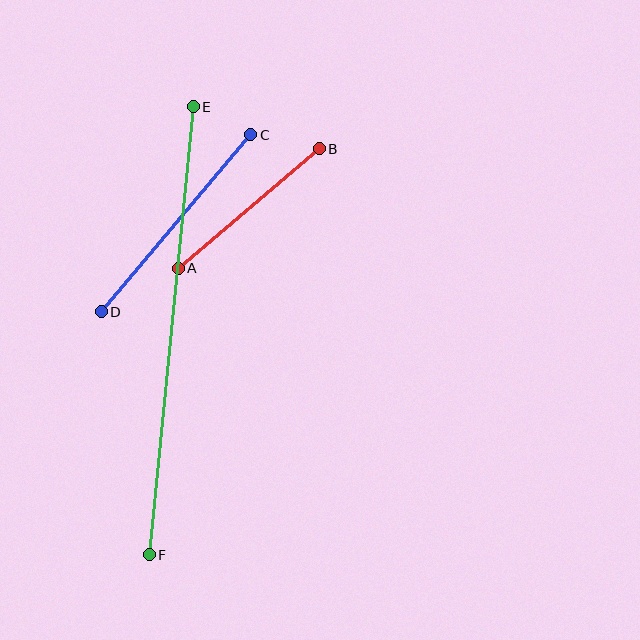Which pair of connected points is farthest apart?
Points E and F are farthest apart.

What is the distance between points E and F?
The distance is approximately 450 pixels.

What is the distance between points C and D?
The distance is approximately 232 pixels.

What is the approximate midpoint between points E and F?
The midpoint is at approximately (171, 331) pixels.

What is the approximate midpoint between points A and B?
The midpoint is at approximately (249, 209) pixels.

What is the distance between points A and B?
The distance is approximately 185 pixels.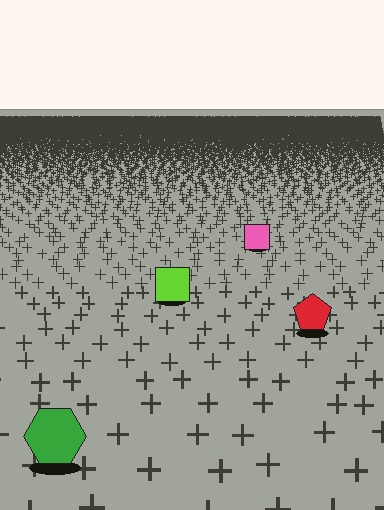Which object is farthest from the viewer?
The pink square is farthest from the viewer. It appears smaller and the ground texture around it is denser.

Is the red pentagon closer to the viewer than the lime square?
Yes. The red pentagon is closer — you can tell from the texture gradient: the ground texture is coarser near it.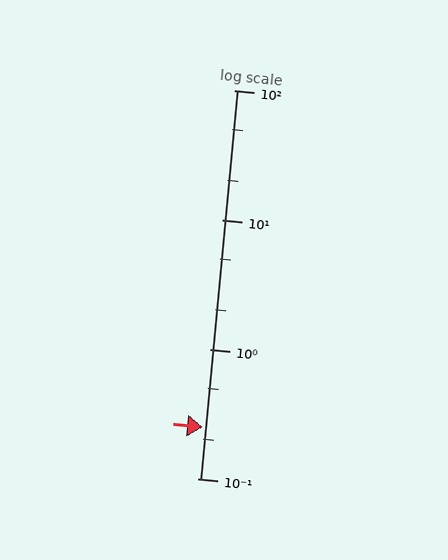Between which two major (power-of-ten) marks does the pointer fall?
The pointer is between 0.1 and 1.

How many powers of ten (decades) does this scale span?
The scale spans 3 decades, from 0.1 to 100.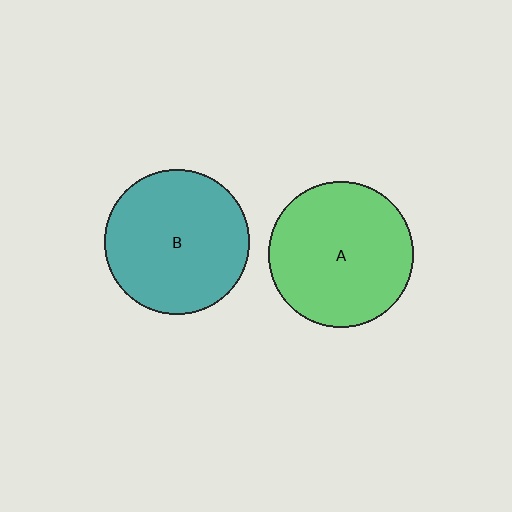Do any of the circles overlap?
No, none of the circles overlap.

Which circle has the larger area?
Circle A (green).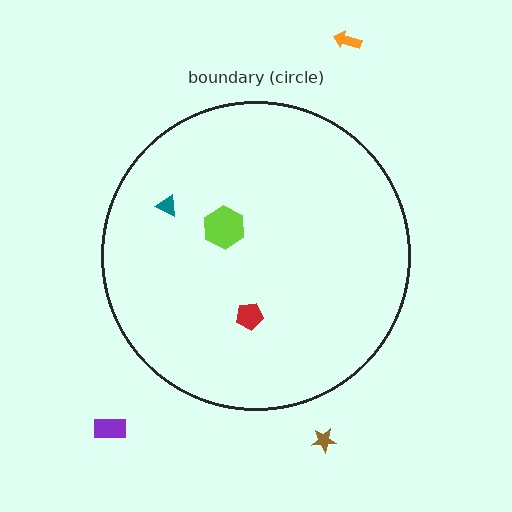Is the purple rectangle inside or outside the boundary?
Outside.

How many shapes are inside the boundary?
3 inside, 3 outside.